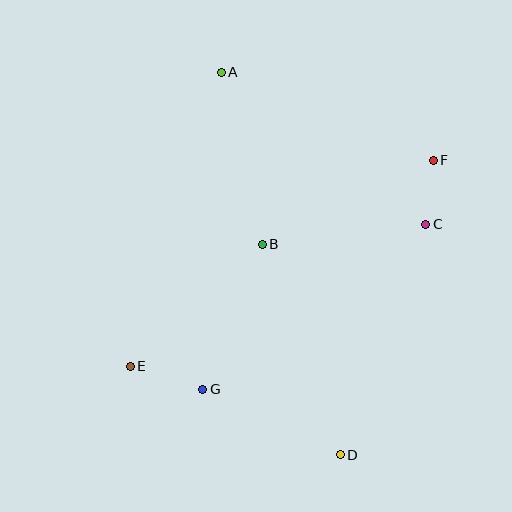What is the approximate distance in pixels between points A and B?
The distance between A and B is approximately 177 pixels.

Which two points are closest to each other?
Points C and F are closest to each other.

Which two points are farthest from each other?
Points A and D are farthest from each other.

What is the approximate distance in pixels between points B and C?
The distance between B and C is approximately 165 pixels.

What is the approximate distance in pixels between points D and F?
The distance between D and F is approximately 309 pixels.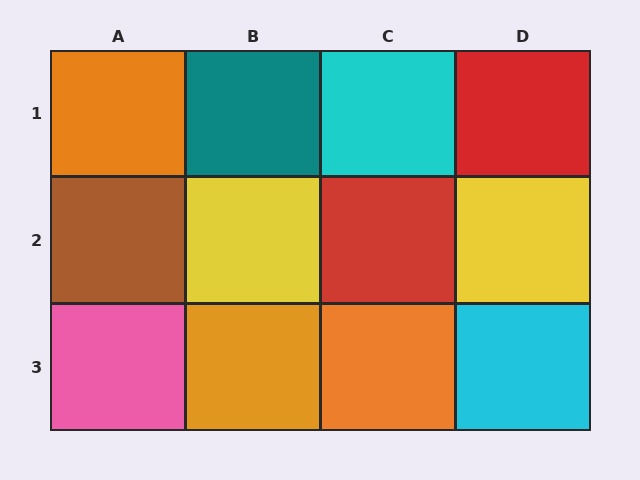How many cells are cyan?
2 cells are cyan.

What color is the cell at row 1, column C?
Cyan.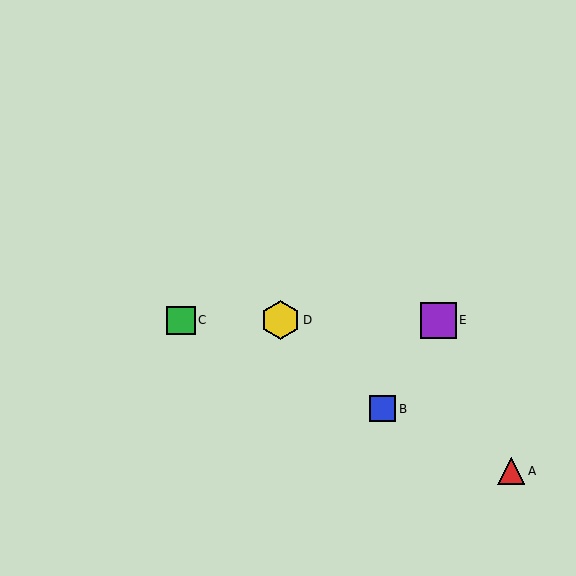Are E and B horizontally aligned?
No, E is at y≈320 and B is at y≈409.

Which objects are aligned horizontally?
Objects C, D, E are aligned horizontally.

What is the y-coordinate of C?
Object C is at y≈320.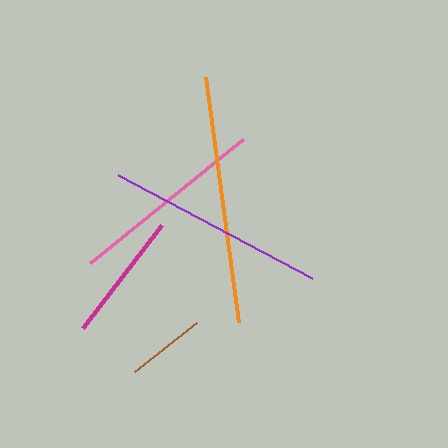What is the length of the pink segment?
The pink segment is approximately 197 pixels long.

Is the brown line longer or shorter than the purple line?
The purple line is longer than the brown line.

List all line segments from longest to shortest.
From longest to shortest: orange, purple, pink, magenta, brown.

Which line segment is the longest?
The orange line is the longest at approximately 247 pixels.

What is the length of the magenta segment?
The magenta segment is approximately 131 pixels long.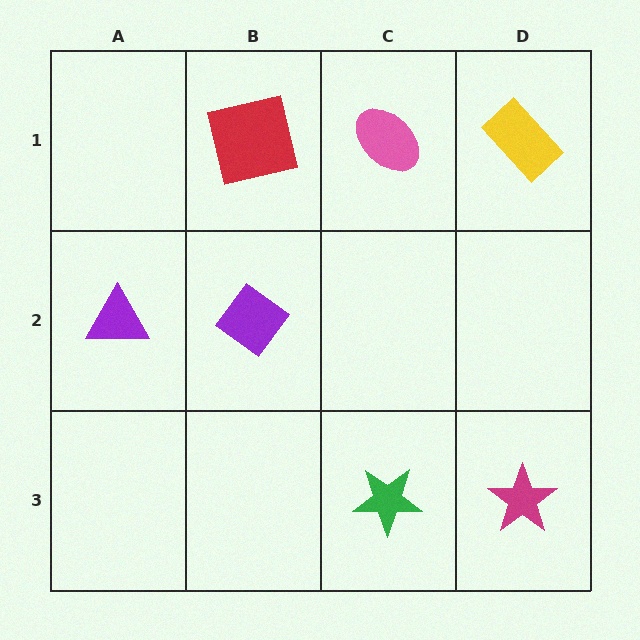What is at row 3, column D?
A magenta star.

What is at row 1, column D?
A yellow rectangle.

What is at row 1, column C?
A pink ellipse.